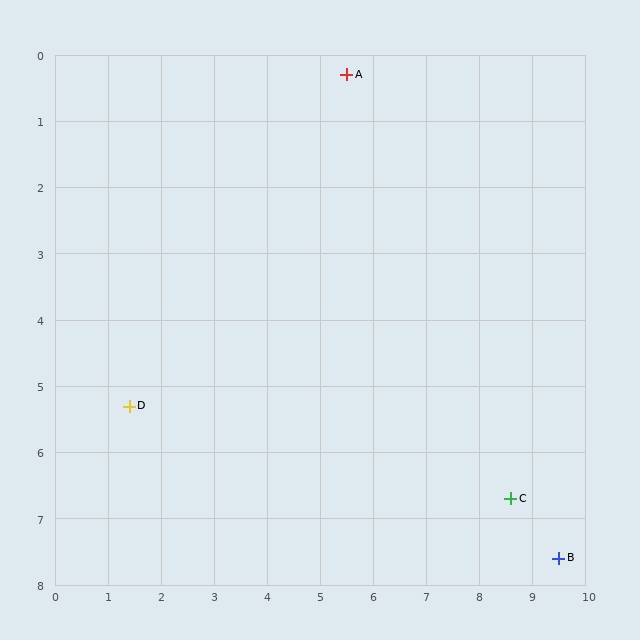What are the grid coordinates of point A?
Point A is at approximately (5.5, 0.3).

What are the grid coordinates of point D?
Point D is at approximately (1.4, 5.3).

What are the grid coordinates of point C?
Point C is at approximately (8.6, 6.7).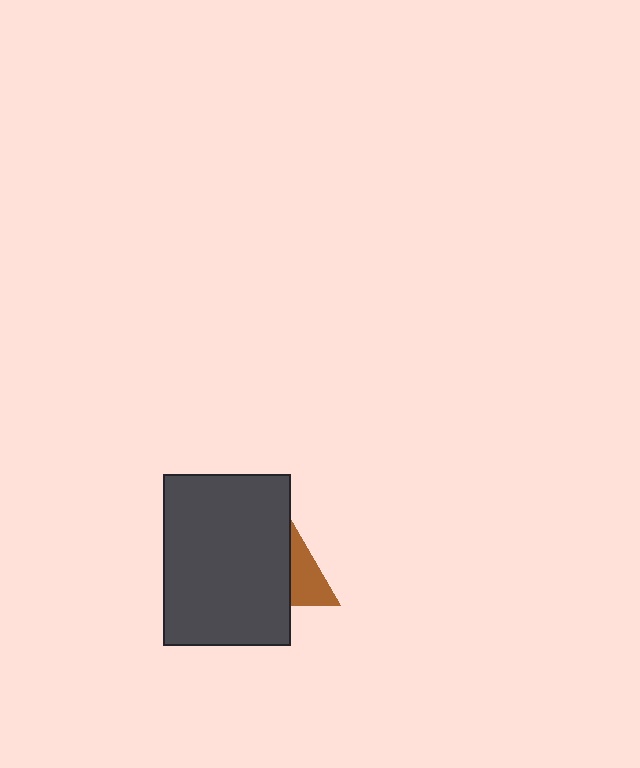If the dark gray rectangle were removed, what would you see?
You would see the complete brown triangle.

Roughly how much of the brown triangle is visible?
A small part of it is visible (roughly 40%).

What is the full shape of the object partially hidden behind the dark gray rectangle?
The partially hidden object is a brown triangle.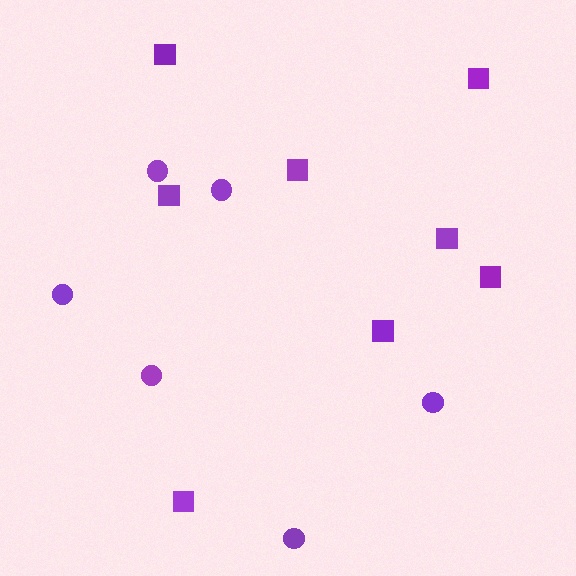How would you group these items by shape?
There are 2 groups: one group of squares (8) and one group of circles (6).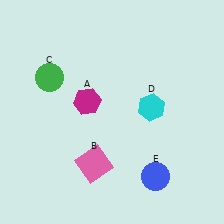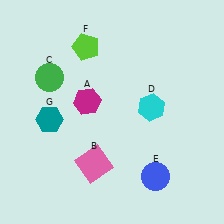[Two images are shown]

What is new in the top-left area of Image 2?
A lime pentagon (F) was added in the top-left area of Image 2.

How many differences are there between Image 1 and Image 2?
There are 2 differences between the two images.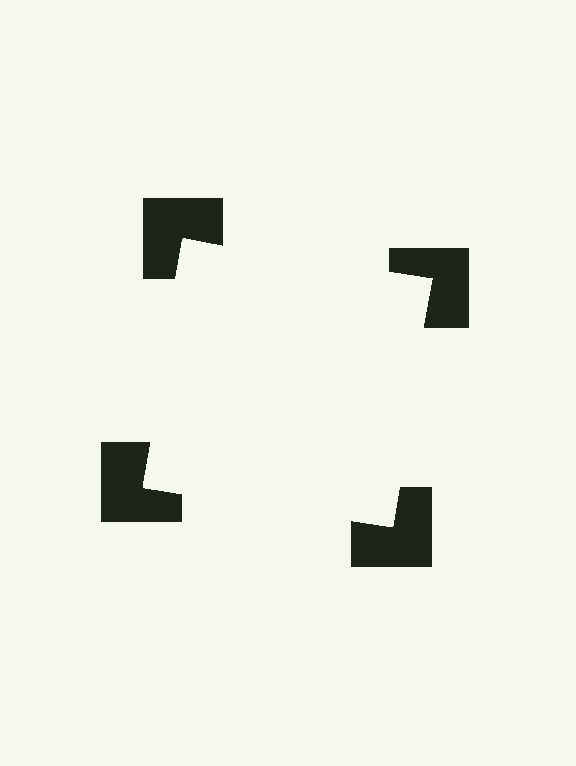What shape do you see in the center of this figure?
An illusory square — its edges are inferred from the aligned wedge cuts in the notched squares, not physically drawn.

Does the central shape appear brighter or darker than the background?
It typically appears slightly brighter than the background, even though no actual brightness change is drawn.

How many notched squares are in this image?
There are 4 — one at each vertex of the illusory square.